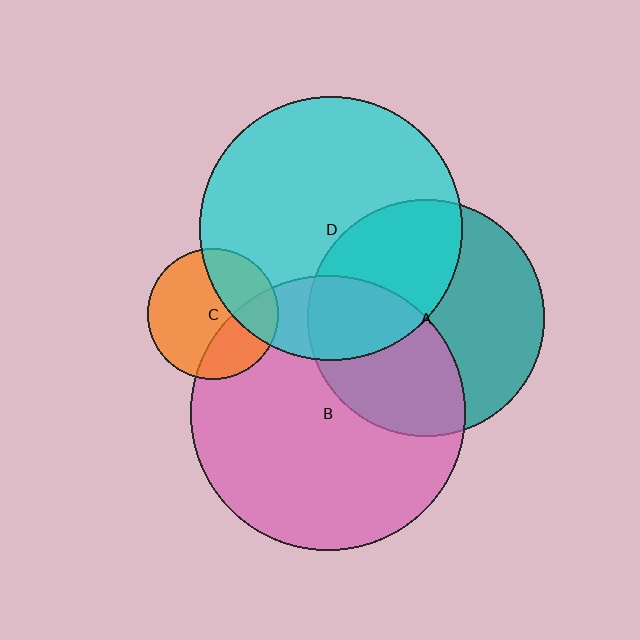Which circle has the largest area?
Circle B (pink).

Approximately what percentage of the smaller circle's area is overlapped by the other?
Approximately 40%.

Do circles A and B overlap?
Yes.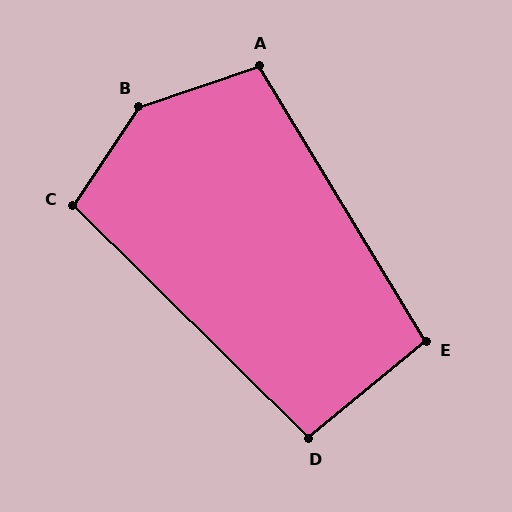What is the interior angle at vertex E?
Approximately 99 degrees (obtuse).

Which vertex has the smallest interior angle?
D, at approximately 96 degrees.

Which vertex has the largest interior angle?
B, at approximately 142 degrees.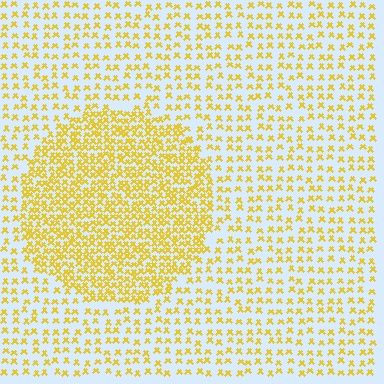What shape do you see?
I see a circle.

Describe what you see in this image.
The image contains small yellow elements arranged at two different densities. A circle-shaped region is visible where the elements are more densely packed than the surrounding area.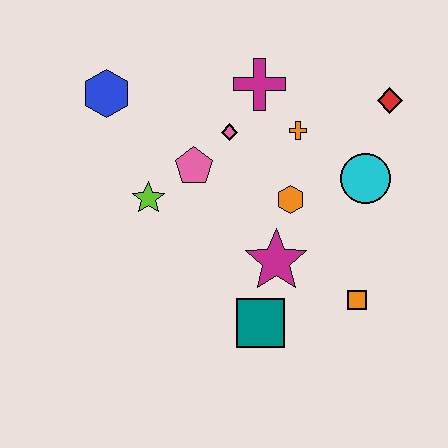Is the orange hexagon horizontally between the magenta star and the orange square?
Yes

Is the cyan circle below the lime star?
No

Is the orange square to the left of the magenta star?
No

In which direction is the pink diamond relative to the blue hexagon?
The pink diamond is to the right of the blue hexagon.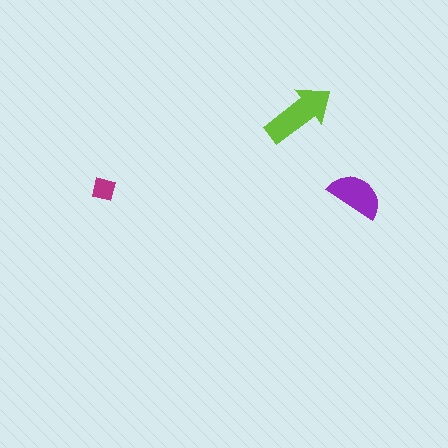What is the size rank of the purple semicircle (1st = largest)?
2nd.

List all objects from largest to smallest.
The lime arrow, the purple semicircle, the magenta square.